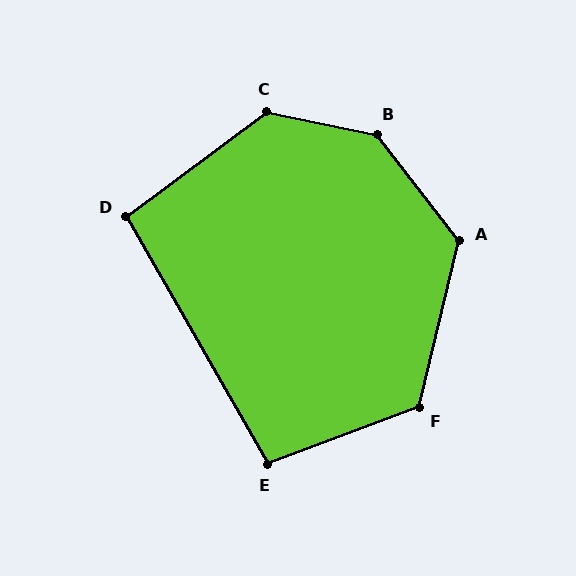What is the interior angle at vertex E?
Approximately 99 degrees (obtuse).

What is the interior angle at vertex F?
Approximately 124 degrees (obtuse).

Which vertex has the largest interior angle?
B, at approximately 139 degrees.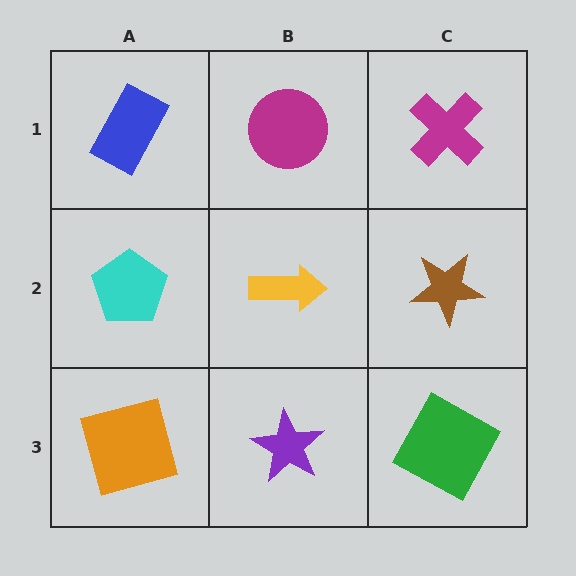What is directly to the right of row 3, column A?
A purple star.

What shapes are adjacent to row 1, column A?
A cyan pentagon (row 2, column A), a magenta circle (row 1, column B).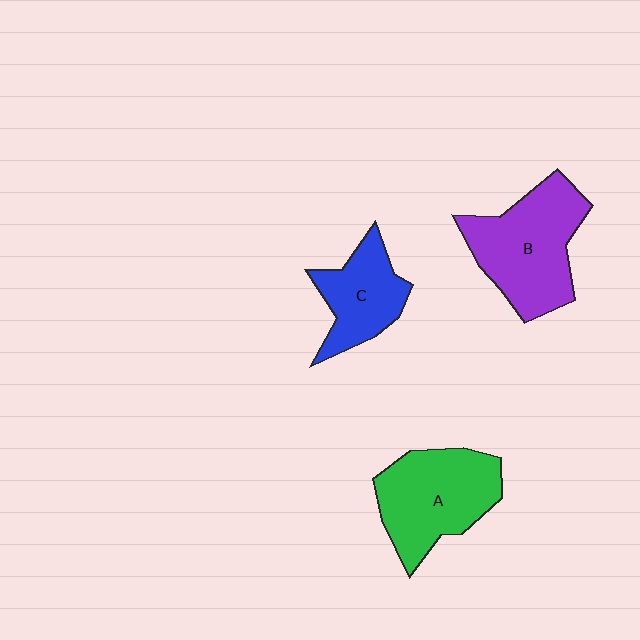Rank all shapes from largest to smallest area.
From largest to smallest: B (purple), A (green), C (blue).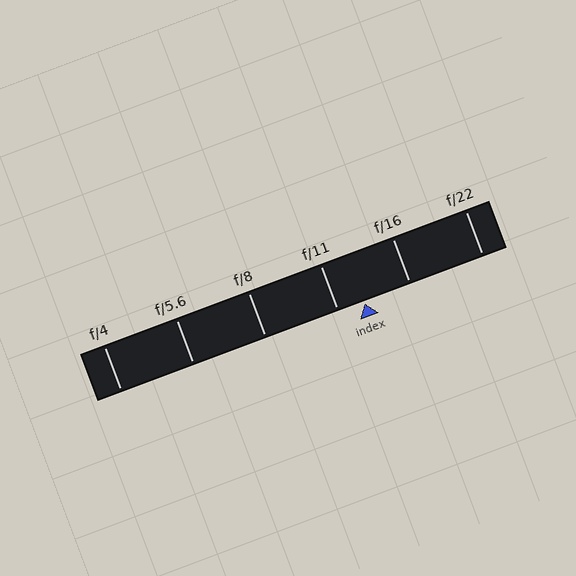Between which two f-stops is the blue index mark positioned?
The index mark is between f/11 and f/16.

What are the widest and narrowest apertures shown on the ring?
The widest aperture shown is f/4 and the narrowest is f/22.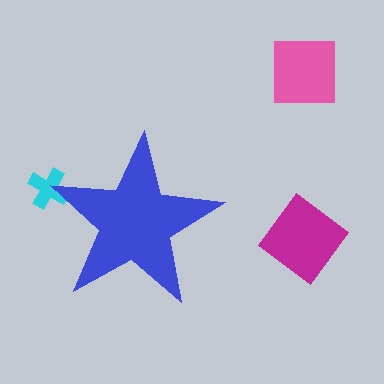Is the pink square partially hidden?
No, the pink square is fully visible.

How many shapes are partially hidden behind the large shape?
1 shape is partially hidden.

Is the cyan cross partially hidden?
Yes, the cyan cross is partially hidden behind the blue star.